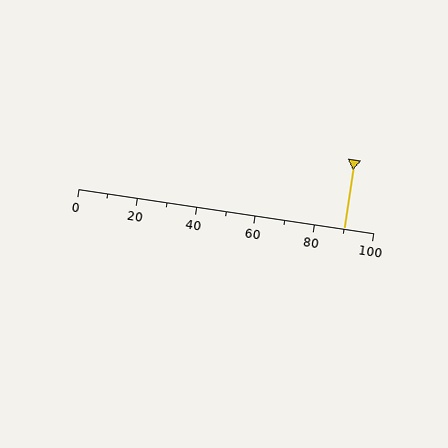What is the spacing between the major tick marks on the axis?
The major ticks are spaced 20 apart.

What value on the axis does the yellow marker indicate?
The marker indicates approximately 90.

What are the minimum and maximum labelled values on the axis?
The axis runs from 0 to 100.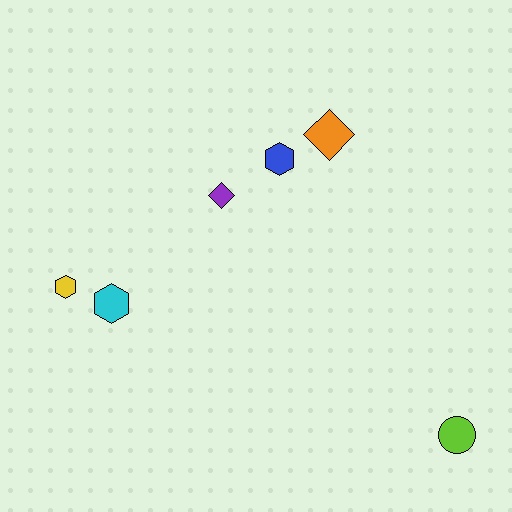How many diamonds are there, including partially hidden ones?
There are 2 diamonds.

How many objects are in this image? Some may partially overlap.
There are 6 objects.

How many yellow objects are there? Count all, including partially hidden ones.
There is 1 yellow object.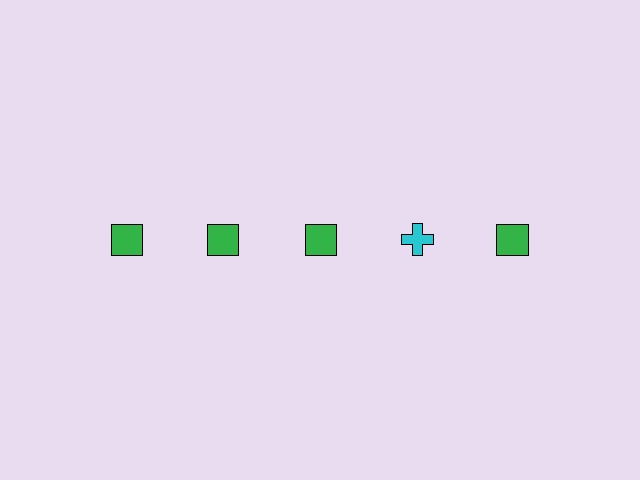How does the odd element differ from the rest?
It differs in both color (cyan instead of green) and shape (cross instead of square).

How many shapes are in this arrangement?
There are 5 shapes arranged in a grid pattern.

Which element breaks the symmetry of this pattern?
The cyan cross in the top row, second from right column breaks the symmetry. All other shapes are green squares.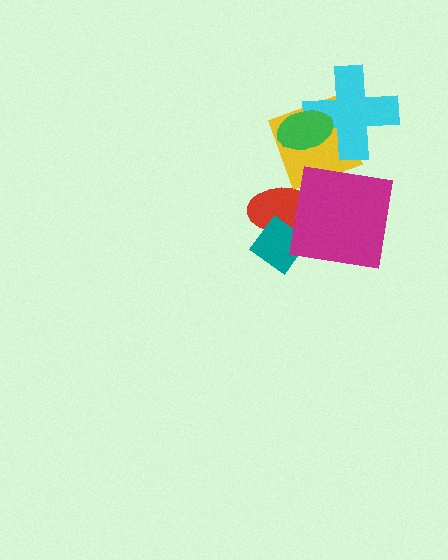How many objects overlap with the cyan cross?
2 objects overlap with the cyan cross.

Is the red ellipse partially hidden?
Yes, it is partially covered by another shape.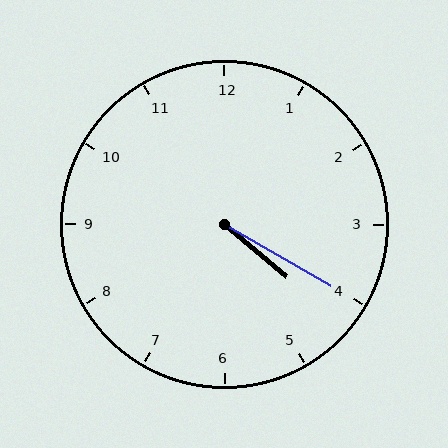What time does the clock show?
4:20.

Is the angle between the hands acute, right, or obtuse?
It is acute.